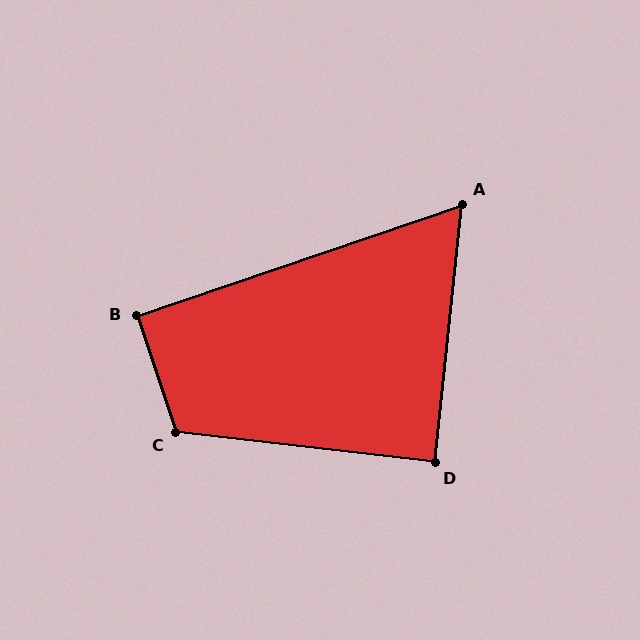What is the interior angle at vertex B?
Approximately 91 degrees (approximately right).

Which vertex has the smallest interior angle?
A, at approximately 65 degrees.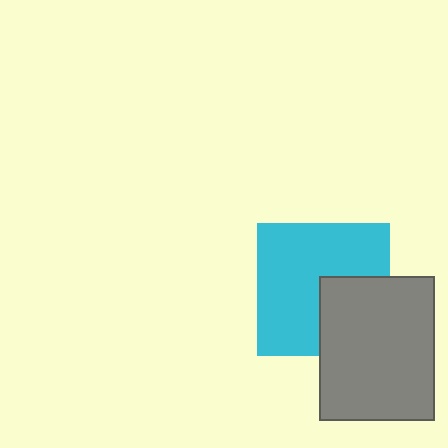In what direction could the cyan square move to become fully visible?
The cyan square could move toward the upper-left. That would shift it out from behind the gray rectangle entirely.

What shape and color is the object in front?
The object in front is a gray rectangle.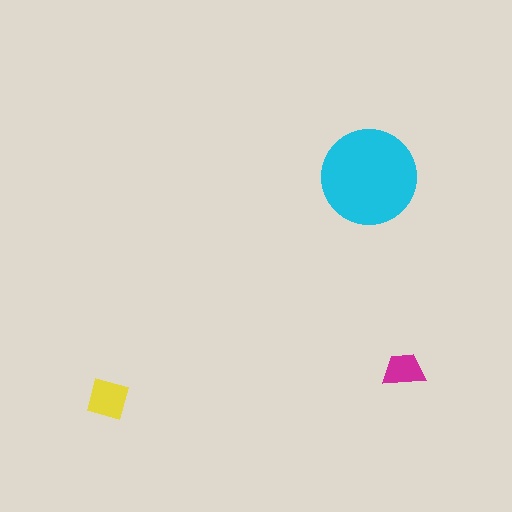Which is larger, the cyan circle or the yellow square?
The cyan circle.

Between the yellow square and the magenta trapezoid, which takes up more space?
The yellow square.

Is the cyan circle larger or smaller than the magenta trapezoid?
Larger.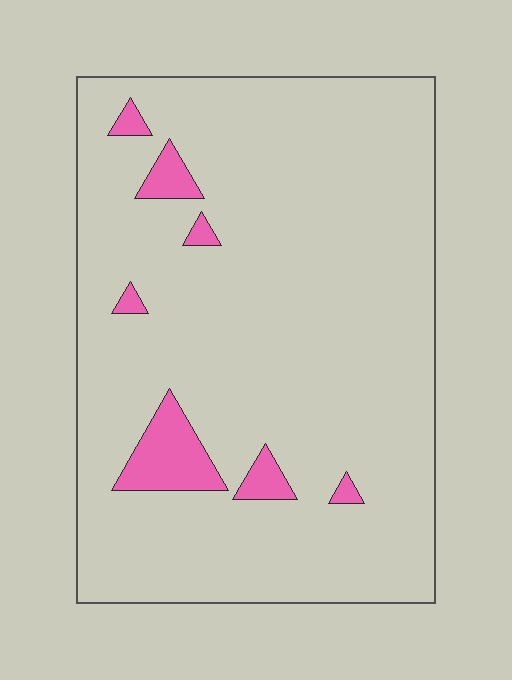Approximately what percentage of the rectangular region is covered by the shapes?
Approximately 5%.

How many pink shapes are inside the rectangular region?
7.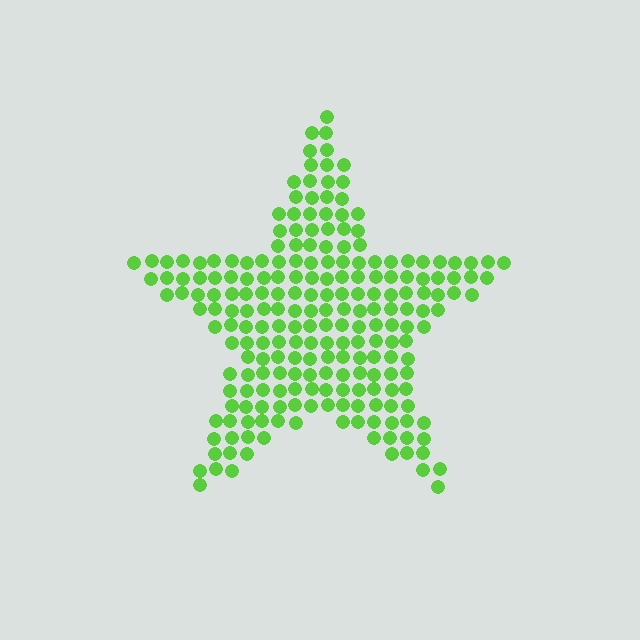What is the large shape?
The large shape is a star.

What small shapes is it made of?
It is made of small circles.